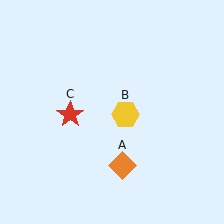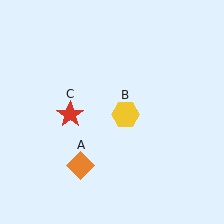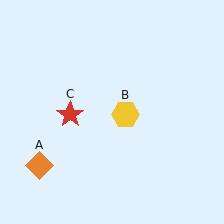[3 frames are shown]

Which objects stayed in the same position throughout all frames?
Yellow hexagon (object B) and red star (object C) remained stationary.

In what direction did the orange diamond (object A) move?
The orange diamond (object A) moved left.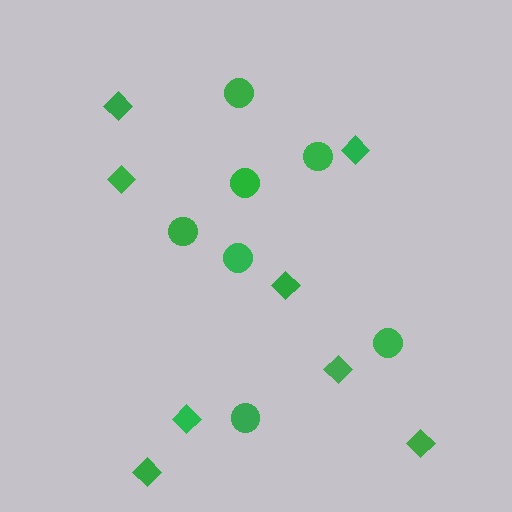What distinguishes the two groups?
There are 2 groups: one group of diamonds (8) and one group of circles (7).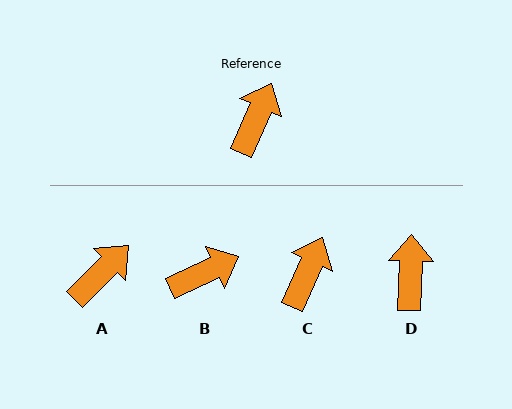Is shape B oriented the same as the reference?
No, it is off by about 41 degrees.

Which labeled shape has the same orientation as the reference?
C.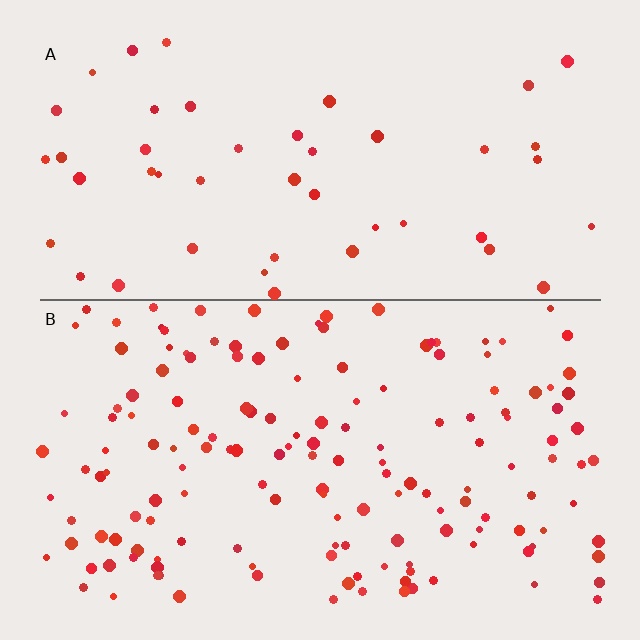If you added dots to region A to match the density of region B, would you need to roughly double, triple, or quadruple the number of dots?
Approximately triple.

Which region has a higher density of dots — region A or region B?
B (the bottom).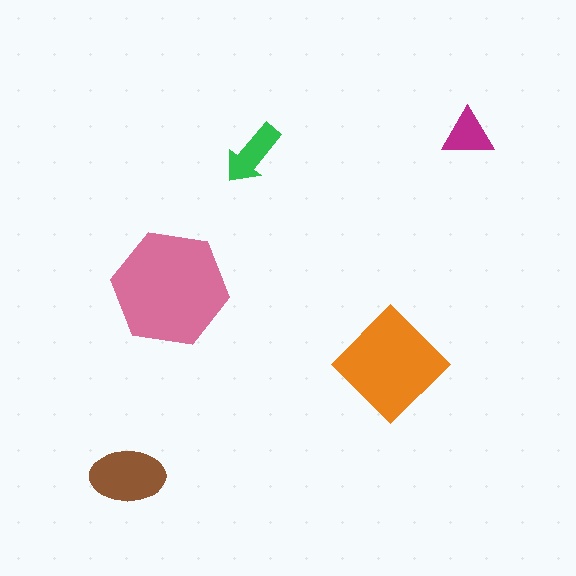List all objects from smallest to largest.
The magenta triangle, the green arrow, the brown ellipse, the orange diamond, the pink hexagon.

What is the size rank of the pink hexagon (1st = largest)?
1st.